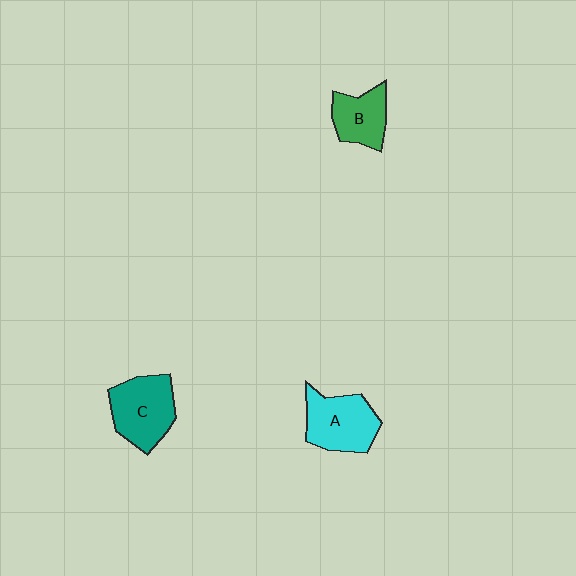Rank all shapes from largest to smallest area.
From largest to smallest: C (teal), A (cyan), B (green).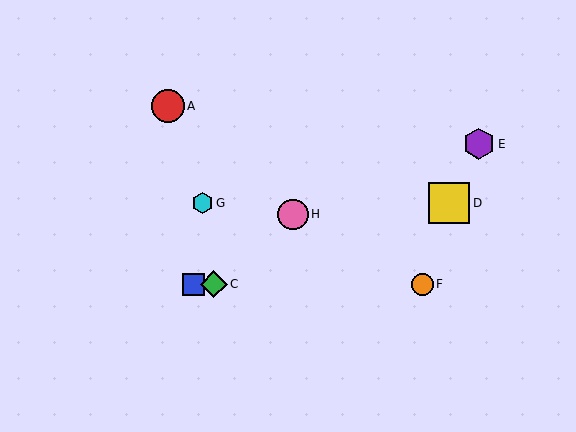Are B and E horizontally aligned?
No, B is at y≈284 and E is at y≈144.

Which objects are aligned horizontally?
Objects B, C, F are aligned horizontally.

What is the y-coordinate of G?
Object G is at y≈203.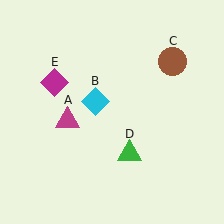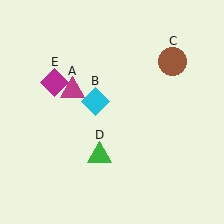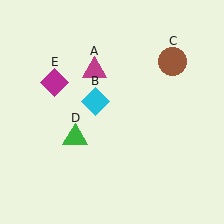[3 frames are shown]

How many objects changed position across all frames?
2 objects changed position: magenta triangle (object A), green triangle (object D).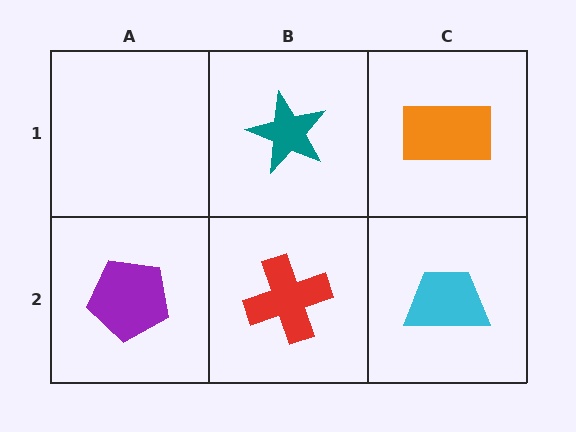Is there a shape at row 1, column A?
No, that cell is empty.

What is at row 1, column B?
A teal star.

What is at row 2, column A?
A purple pentagon.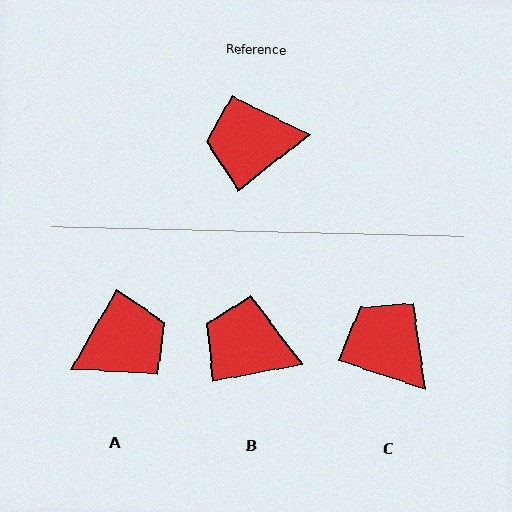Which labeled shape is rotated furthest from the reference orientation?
A, about 158 degrees away.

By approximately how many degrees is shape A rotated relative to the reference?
Approximately 158 degrees clockwise.